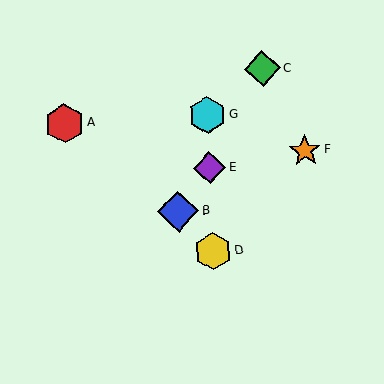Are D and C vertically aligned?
No, D is at x≈213 and C is at x≈262.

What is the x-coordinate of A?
Object A is at x≈64.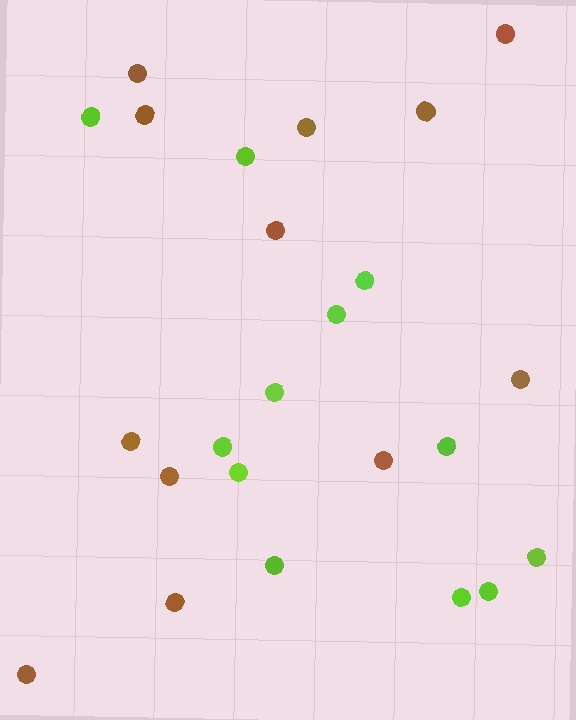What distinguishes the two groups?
There are 2 groups: one group of lime circles (12) and one group of brown circles (12).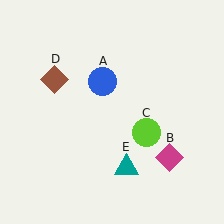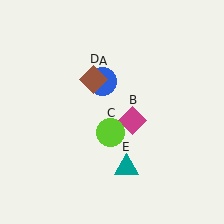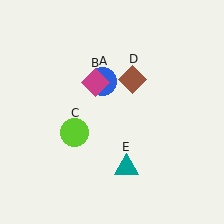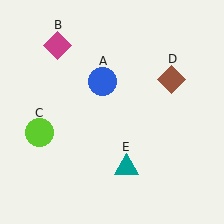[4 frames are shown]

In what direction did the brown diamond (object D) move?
The brown diamond (object D) moved right.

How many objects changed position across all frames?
3 objects changed position: magenta diamond (object B), lime circle (object C), brown diamond (object D).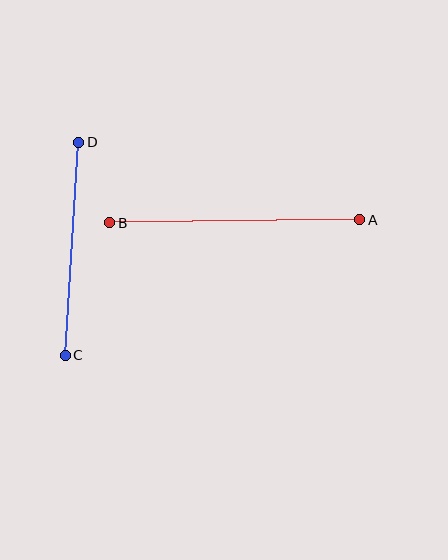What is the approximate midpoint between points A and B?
The midpoint is at approximately (235, 221) pixels.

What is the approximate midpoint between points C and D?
The midpoint is at approximately (72, 249) pixels.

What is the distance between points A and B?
The distance is approximately 250 pixels.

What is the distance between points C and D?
The distance is approximately 213 pixels.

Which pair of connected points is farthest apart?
Points A and B are farthest apart.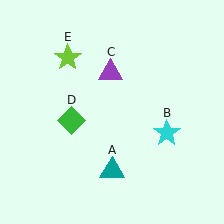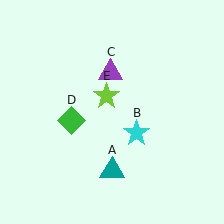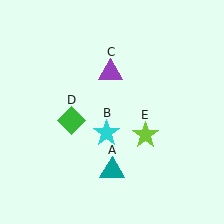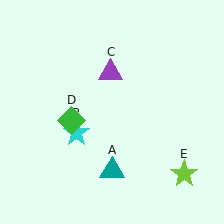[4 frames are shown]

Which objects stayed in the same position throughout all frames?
Teal triangle (object A) and purple triangle (object C) and green diamond (object D) remained stationary.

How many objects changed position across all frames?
2 objects changed position: cyan star (object B), lime star (object E).